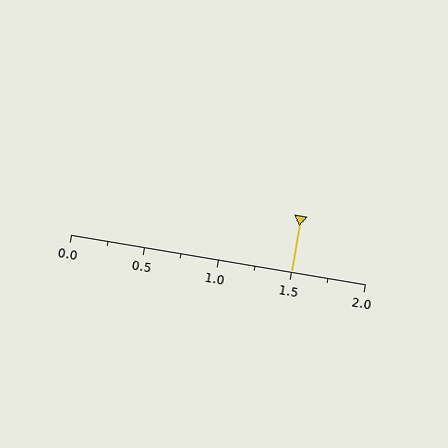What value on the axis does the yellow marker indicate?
The marker indicates approximately 1.5.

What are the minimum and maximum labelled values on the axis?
The axis runs from 0.0 to 2.0.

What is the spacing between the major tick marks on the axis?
The major ticks are spaced 0.5 apart.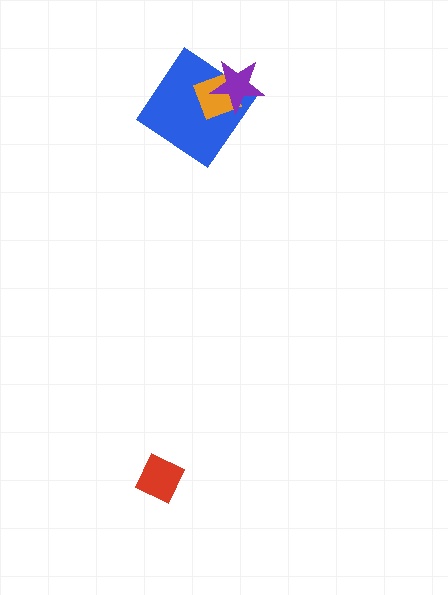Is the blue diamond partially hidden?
Yes, it is partially covered by another shape.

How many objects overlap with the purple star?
2 objects overlap with the purple star.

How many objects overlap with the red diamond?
0 objects overlap with the red diamond.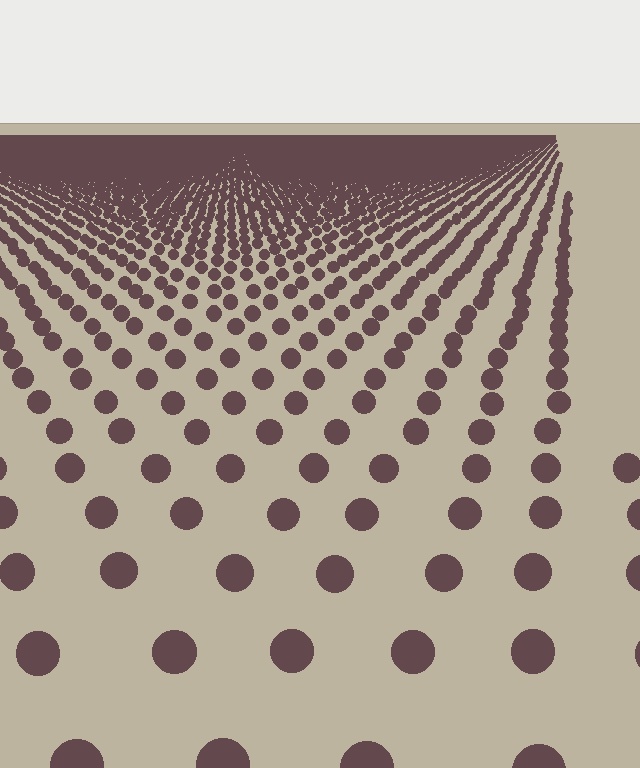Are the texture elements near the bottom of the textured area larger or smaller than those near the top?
Larger. Near the bottom, elements are closer to the viewer and appear at a bigger on-screen size.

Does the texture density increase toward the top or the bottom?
Density increases toward the top.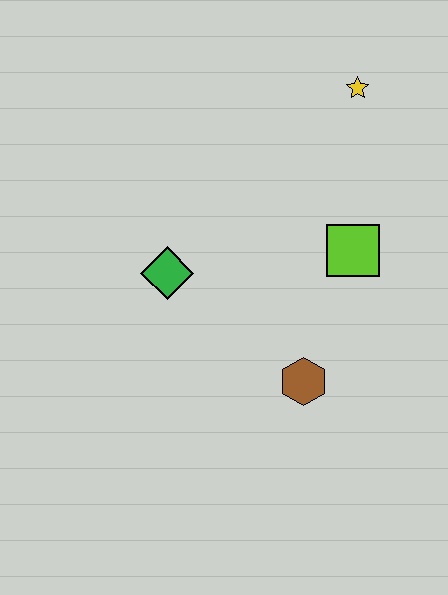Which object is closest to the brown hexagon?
The lime square is closest to the brown hexagon.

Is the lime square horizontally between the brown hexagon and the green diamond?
No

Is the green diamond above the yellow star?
No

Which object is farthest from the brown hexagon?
The yellow star is farthest from the brown hexagon.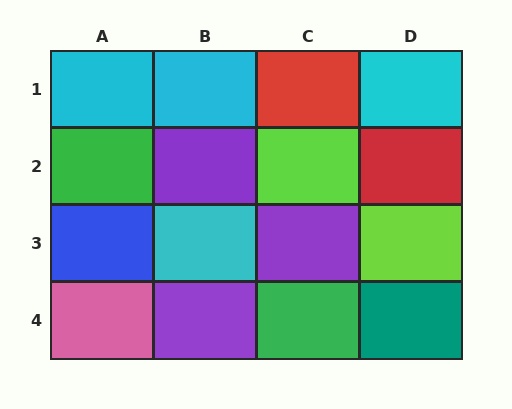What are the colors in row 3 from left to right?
Blue, cyan, purple, lime.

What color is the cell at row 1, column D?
Cyan.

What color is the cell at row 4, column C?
Green.